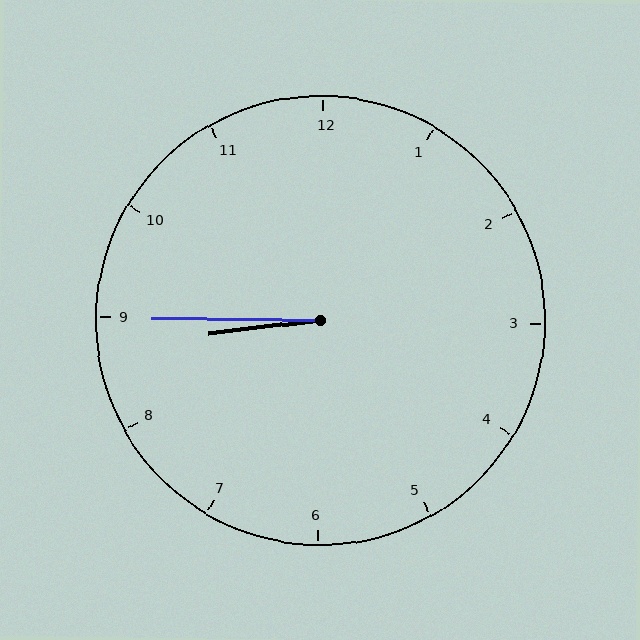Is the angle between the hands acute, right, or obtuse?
It is acute.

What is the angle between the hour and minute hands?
Approximately 8 degrees.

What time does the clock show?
8:45.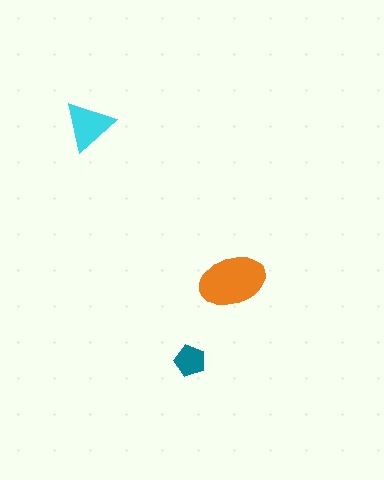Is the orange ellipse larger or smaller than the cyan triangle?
Larger.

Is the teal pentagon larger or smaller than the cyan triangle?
Smaller.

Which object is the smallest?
The teal pentagon.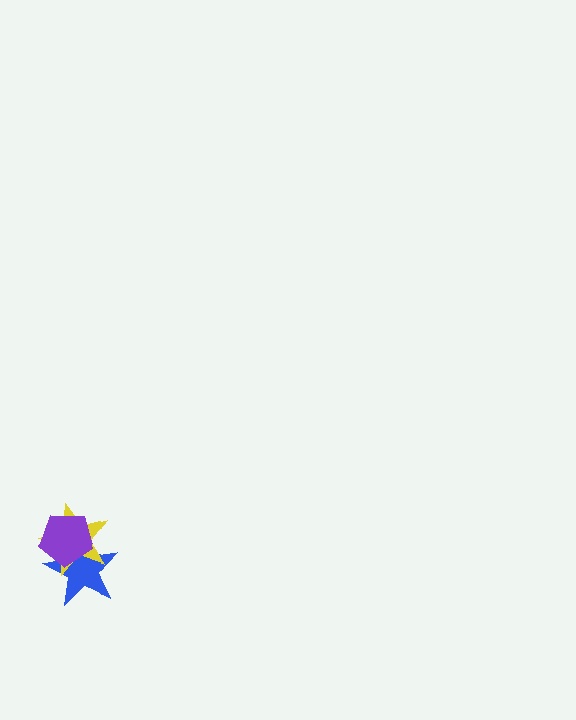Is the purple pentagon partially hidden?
No, no other shape covers it.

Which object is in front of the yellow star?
The purple pentagon is in front of the yellow star.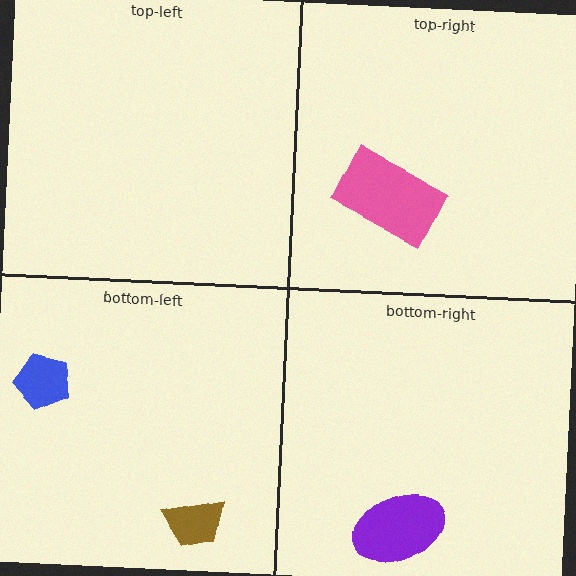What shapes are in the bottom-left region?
The brown trapezoid, the blue pentagon.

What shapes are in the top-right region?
The pink rectangle.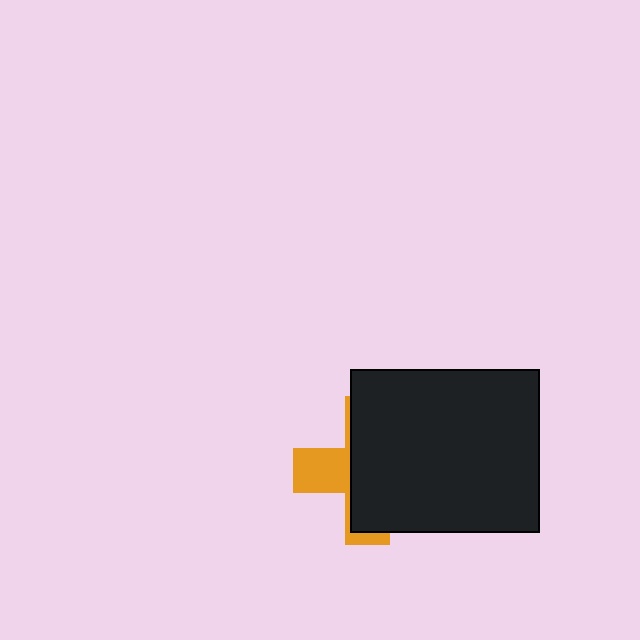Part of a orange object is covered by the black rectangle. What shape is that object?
It is a cross.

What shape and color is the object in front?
The object in front is a black rectangle.